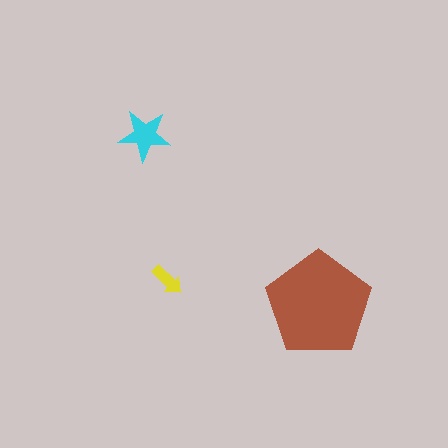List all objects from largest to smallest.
The brown pentagon, the cyan star, the yellow arrow.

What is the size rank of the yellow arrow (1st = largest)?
3rd.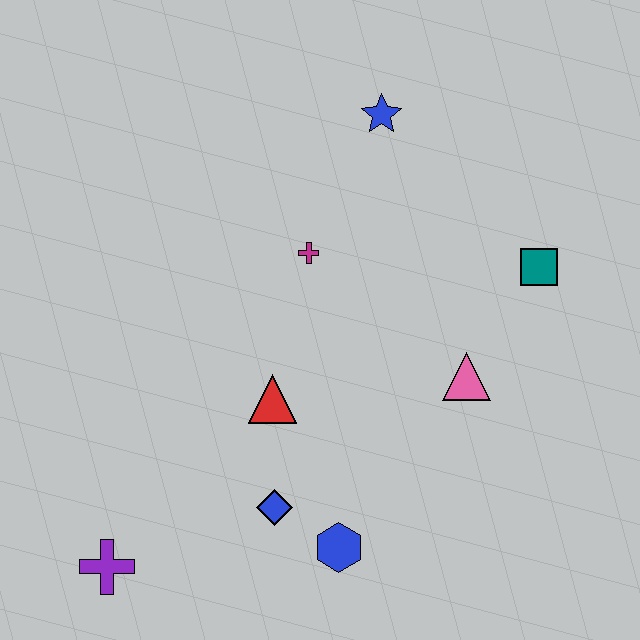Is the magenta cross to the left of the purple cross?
No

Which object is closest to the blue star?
The magenta cross is closest to the blue star.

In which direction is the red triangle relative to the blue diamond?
The red triangle is above the blue diamond.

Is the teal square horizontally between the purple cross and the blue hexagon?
No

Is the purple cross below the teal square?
Yes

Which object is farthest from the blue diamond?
The blue star is farthest from the blue diamond.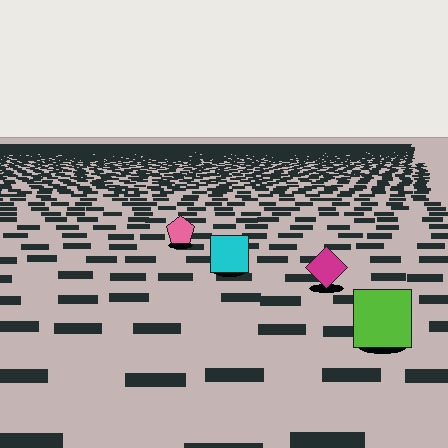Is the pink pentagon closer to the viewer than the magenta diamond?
No. The magenta diamond is closer — you can tell from the texture gradient: the ground texture is coarser near it.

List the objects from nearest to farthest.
From nearest to farthest: the lime square, the magenta diamond, the cyan square, the pink pentagon.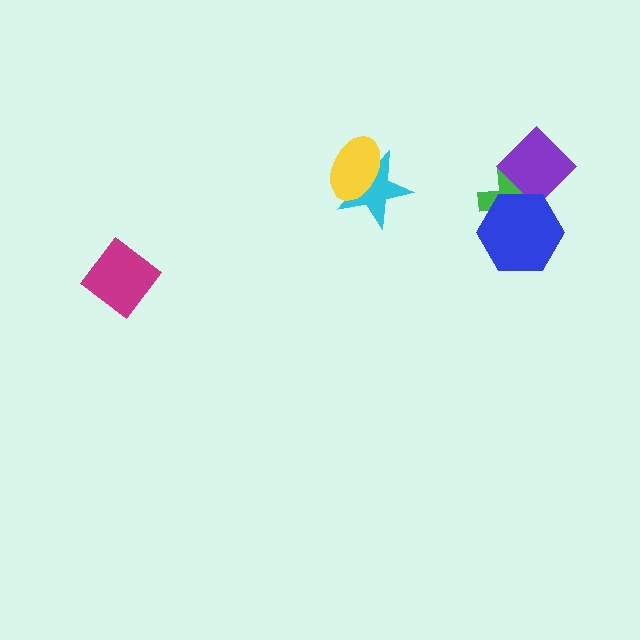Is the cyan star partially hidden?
Yes, it is partially covered by another shape.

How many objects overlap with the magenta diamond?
0 objects overlap with the magenta diamond.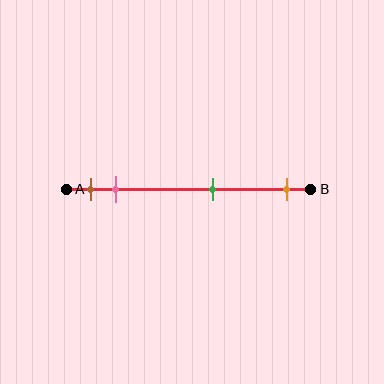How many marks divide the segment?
There are 4 marks dividing the segment.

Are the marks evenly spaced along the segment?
No, the marks are not evenly spaced.